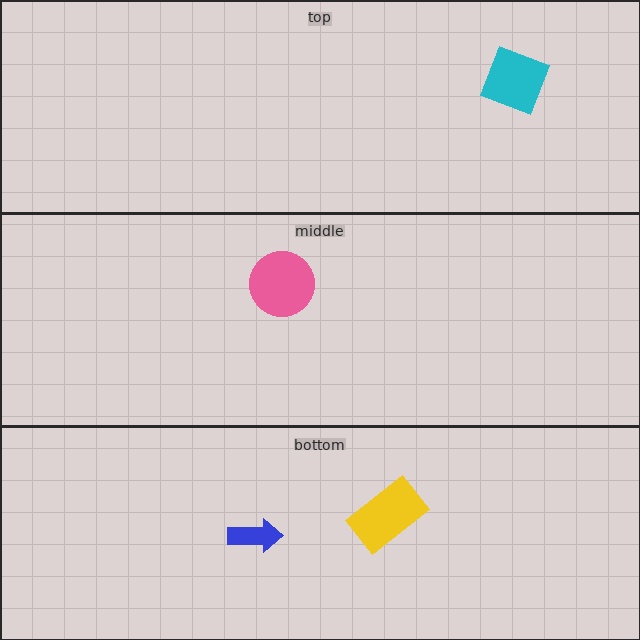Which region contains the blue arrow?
The bottom region.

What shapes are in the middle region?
The pink circle.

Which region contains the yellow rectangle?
The bottom region.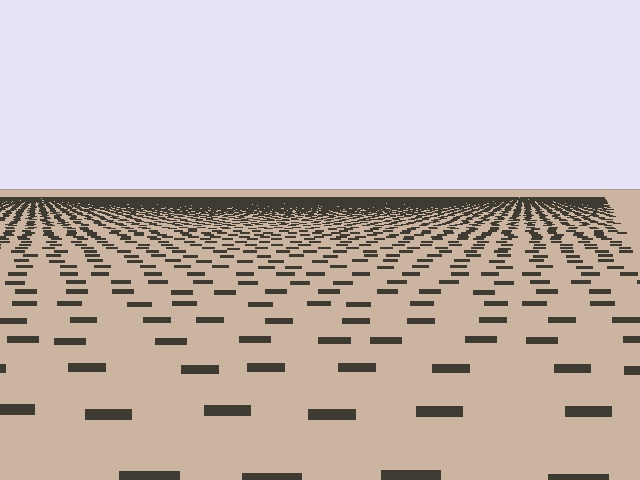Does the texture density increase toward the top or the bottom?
Density increases toward the top.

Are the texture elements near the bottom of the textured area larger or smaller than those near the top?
Larger. Near the bottom, elements are closer to the viewer and appear at a bigger on-screen size.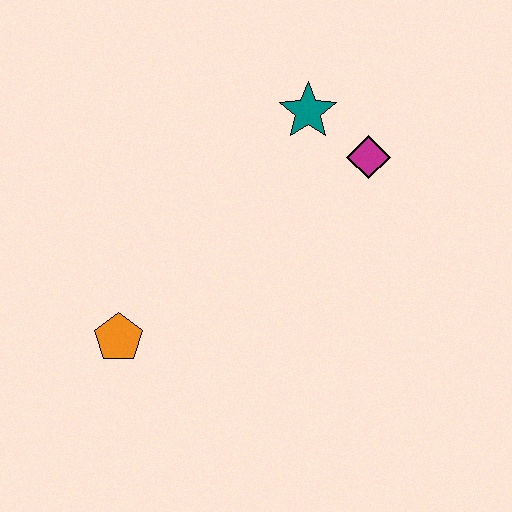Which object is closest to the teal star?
The magenta diamond is closest to the teal star.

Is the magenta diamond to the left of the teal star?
No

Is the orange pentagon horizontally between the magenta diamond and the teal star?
No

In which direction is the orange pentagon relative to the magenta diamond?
The orange pentagon is to the left of the magenta diamond.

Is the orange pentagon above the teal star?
No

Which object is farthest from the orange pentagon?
The magenta diamond is farthest from the orange pentagon.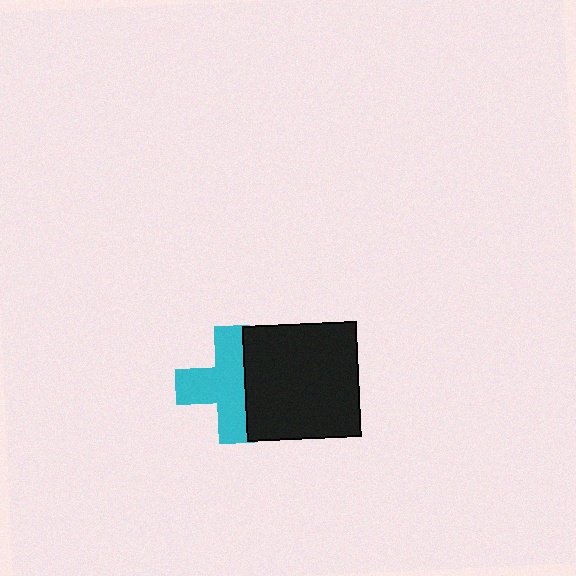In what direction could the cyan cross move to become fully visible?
The cyan cross could move left. That would shift it out from behind the black square entirely.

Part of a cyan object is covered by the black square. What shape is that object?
It is a cross.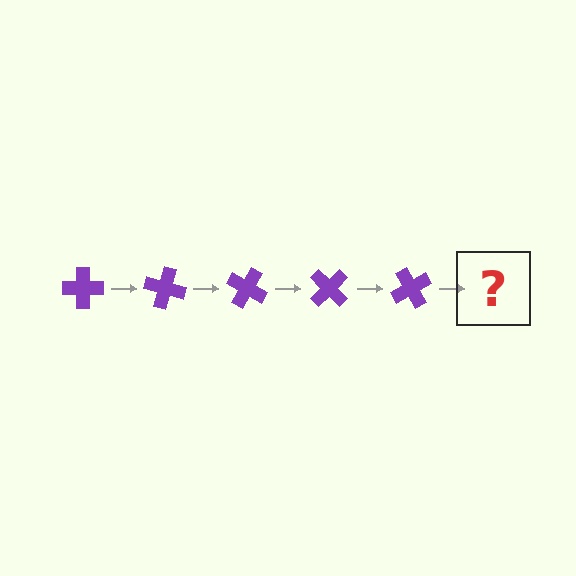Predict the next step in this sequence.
The next step is a purple cross rotated 75 degrees.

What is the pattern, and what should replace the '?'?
The pattern is that the cross rotates 15 degrees each step. The '?' should be a purple cross rotated 75 degrees.